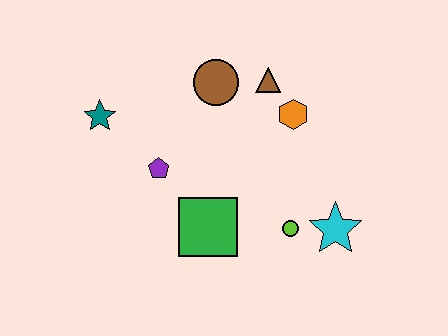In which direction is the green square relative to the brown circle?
The green square is below the brown circle.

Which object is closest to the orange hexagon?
The brown triangle is closest to the orange hexagon.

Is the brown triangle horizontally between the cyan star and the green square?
Yes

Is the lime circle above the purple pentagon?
No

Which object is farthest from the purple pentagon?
The cyan star is farthest from the purple pentagon.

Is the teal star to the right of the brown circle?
No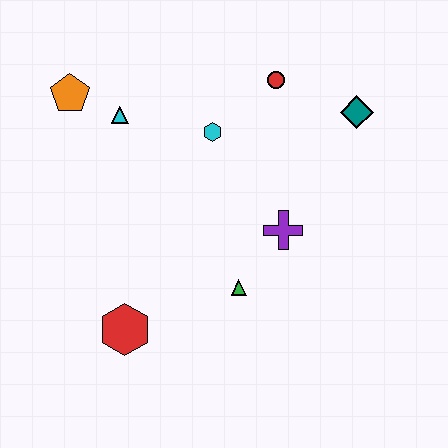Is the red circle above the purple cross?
Yes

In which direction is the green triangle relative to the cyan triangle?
The green triangle is below the cyan triangle.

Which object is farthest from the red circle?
The red hexagon is farthest from the red circle.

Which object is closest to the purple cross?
The green triangle is closest to the purple cross.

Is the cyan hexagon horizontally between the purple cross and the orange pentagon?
Yes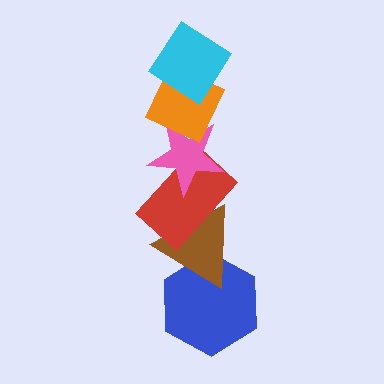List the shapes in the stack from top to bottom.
From top to bottom: the cyan diamond, the orange diamond, the pink star, the red rectangle, the brown triangle, the blue hexagon.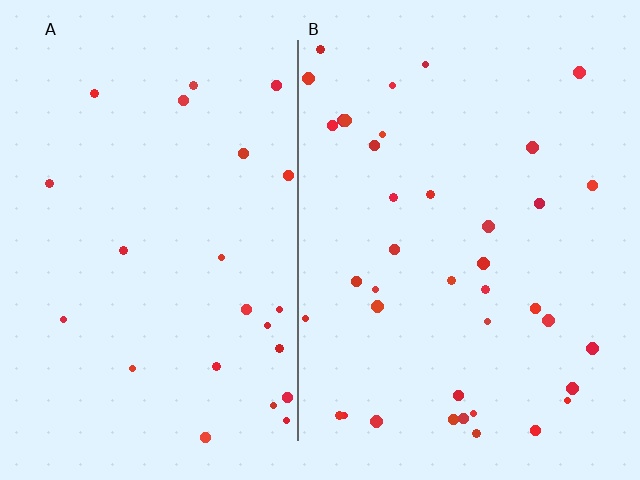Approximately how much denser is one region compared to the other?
Approximately 1.7× — region B over region A.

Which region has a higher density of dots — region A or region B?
B (the right).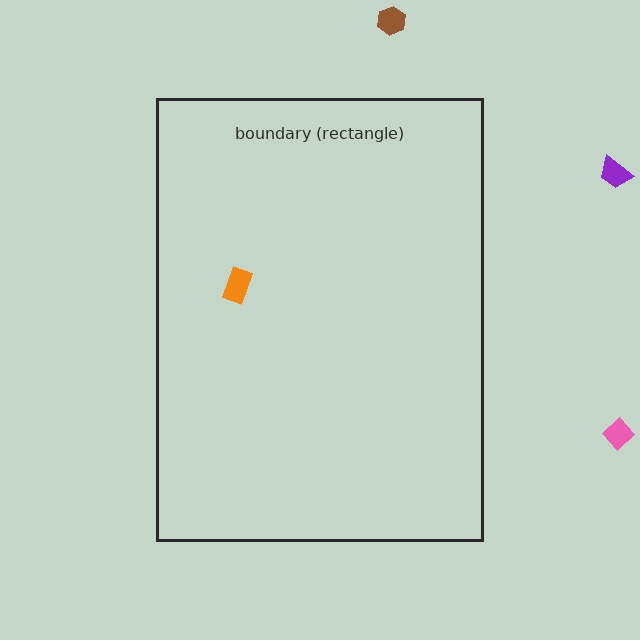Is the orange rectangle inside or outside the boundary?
Inside.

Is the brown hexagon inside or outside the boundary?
Outside.